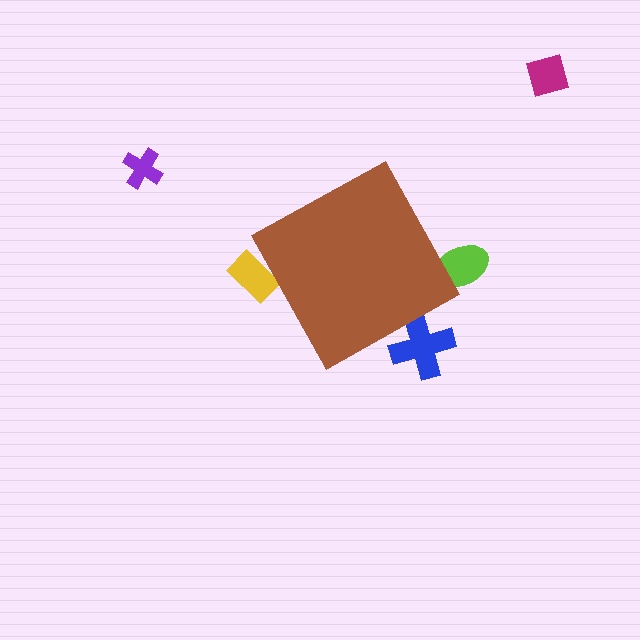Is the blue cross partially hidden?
Yes, the blue cross is partially hidden behind the brown diamond.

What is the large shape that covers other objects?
A brown diamond.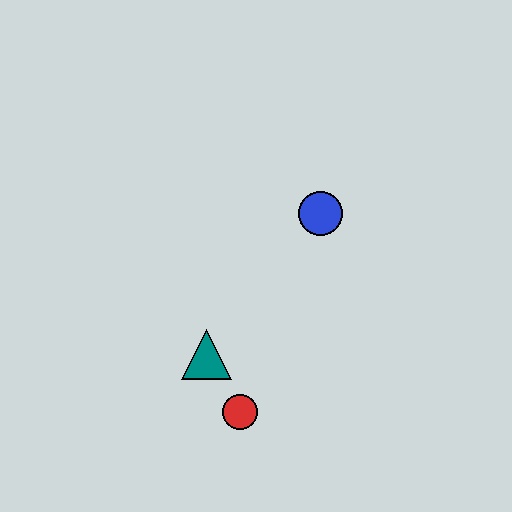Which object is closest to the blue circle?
The teal triangle is closest to the blue circle.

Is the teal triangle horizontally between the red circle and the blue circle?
No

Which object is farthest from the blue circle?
The red circle is farthest from the blue circle.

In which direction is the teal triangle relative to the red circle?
The teal triangle is above the red circle.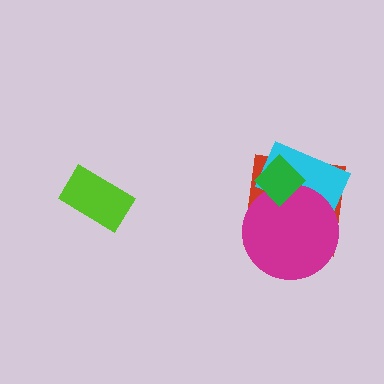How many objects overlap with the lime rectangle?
0 objects overlap with the lime rectangle.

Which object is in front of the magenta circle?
The green diamond is in front of the magenta circle.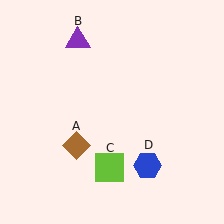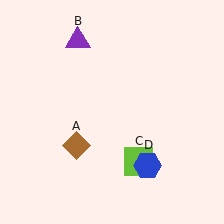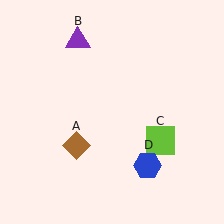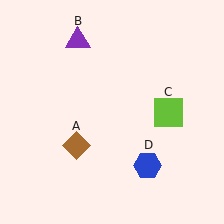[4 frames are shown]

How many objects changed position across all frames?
1 object changed position: lime square (object C).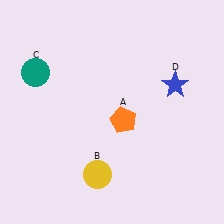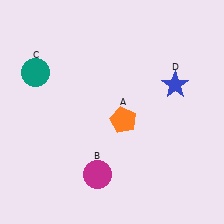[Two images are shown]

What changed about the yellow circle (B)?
In Image 1, B is yellow. In Image 2, it changed to magenta.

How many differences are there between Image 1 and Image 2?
There is 1 difference between the two images.